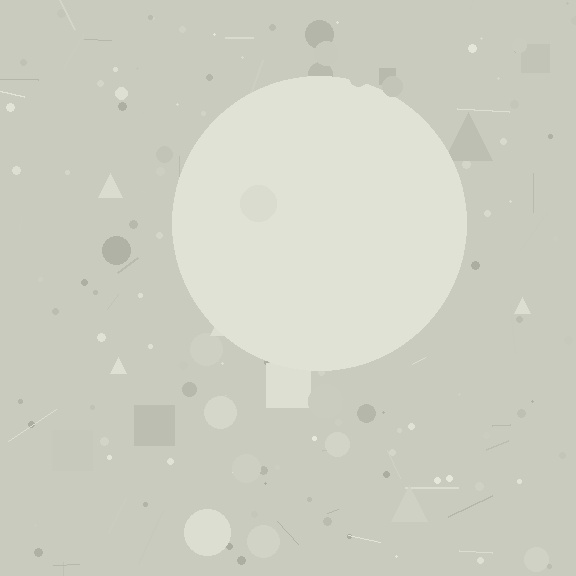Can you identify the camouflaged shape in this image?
The camouflaged shape is a circle.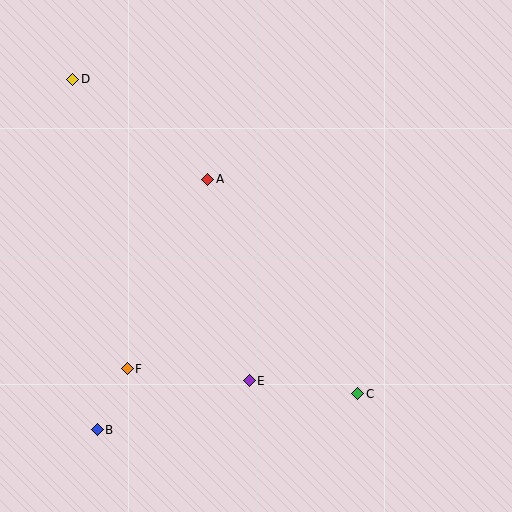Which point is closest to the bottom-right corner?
Point C is closest to the bottom-right corner.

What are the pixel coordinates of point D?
Point D is at (73, 79).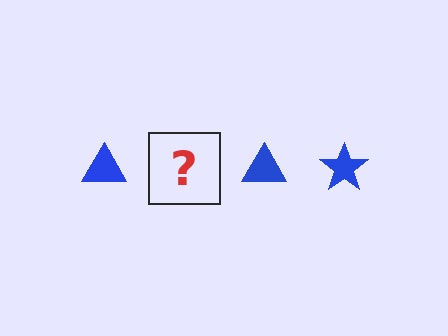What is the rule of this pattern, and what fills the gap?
The rule is that the pattern cycles through triangle, star shapes in blue. The gap should be filled with a blue star.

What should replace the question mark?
The question mark should be replaced with a blue star.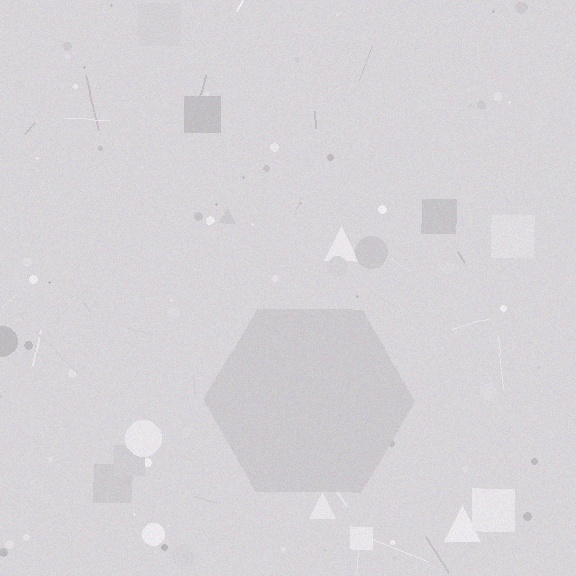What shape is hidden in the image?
A hexagon is hidden in the image.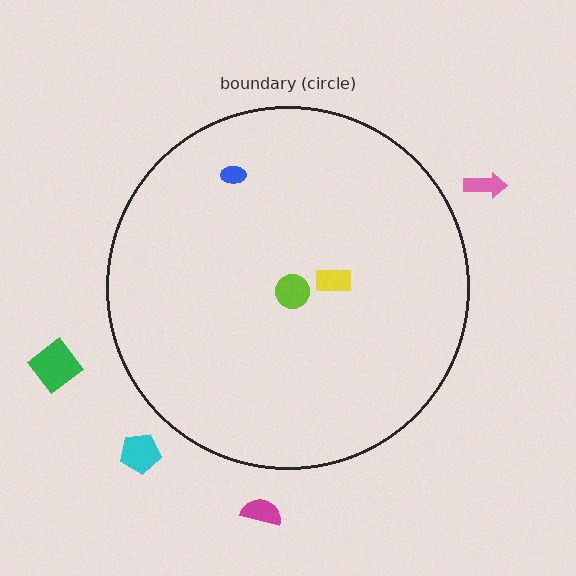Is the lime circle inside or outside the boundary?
Inside.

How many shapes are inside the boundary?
3 inside, 4 outside.